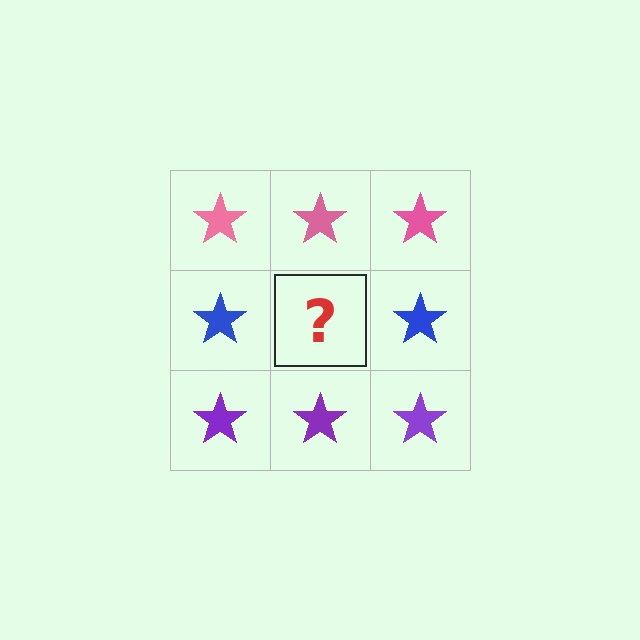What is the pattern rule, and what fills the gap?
The rule is that each row has a consistent color. The gap should be filled with a blue star.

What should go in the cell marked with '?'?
The missing cell should contain a blue star.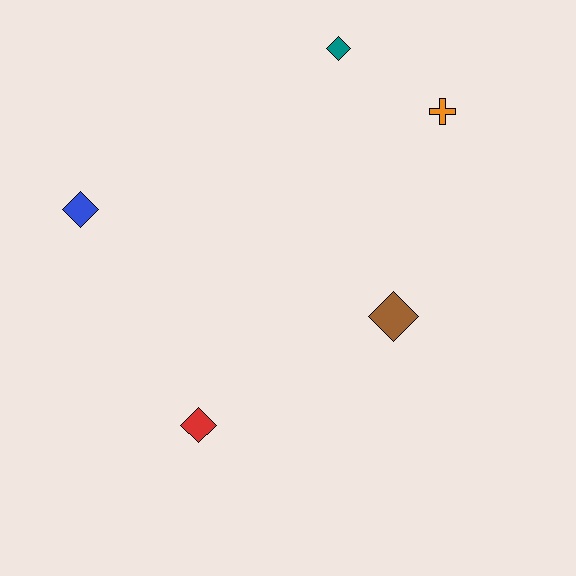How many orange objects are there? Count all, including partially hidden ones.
There is 1 orange object.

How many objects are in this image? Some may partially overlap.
There are 5 objects.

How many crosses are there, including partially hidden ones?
There is 1 cross.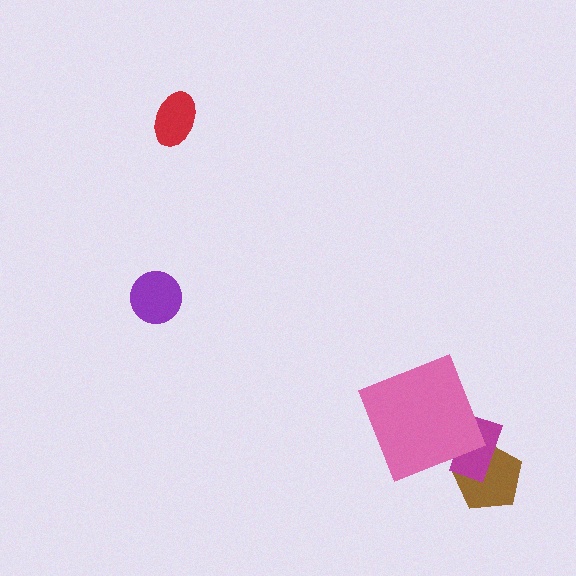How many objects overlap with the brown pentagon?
1 object overlaps with the brown pentagon.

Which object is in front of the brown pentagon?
The magenta rectangle is in front of the brown pentagon.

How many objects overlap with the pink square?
1 object overlaps with the pink square.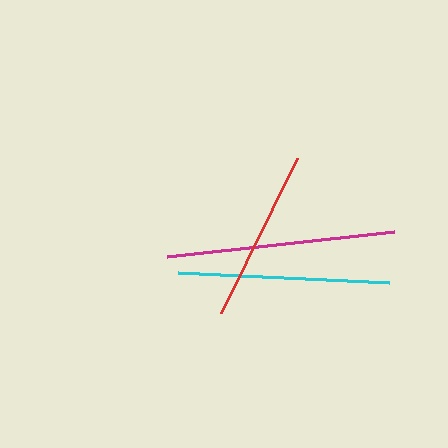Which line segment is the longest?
The magenta line is the longest at approximately 229 pixels.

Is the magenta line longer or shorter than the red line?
The magenta line is longer than the red line.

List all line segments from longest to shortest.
From longest to shortest: magenta, cyan, red.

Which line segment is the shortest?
The red line is the shortest at approximately 172 pixels.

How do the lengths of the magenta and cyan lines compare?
The magenta and cyan lines are approximately the same length.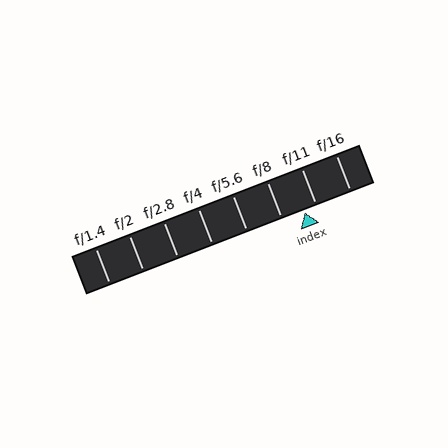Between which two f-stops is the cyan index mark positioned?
The index mark is between f/8 and f/11.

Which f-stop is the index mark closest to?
The index mark is closest to f/11.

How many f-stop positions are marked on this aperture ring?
There are 8 f-stop positions marked.